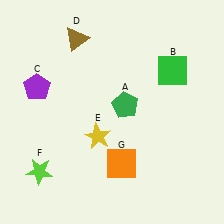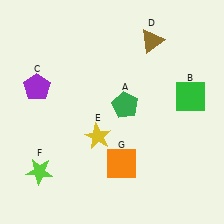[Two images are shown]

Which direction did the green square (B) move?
The green square (B) moved down.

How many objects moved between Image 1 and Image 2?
2 objects moved between the two images.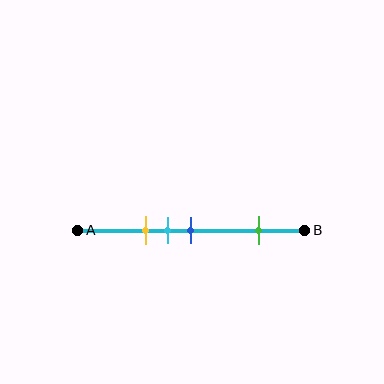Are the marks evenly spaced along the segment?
No, the marks are not evenly spaced.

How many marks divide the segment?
There are 4 marks dividing the segment.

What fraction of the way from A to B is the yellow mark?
The yellow mark is approximately 30% (0.3) of the way from A to B.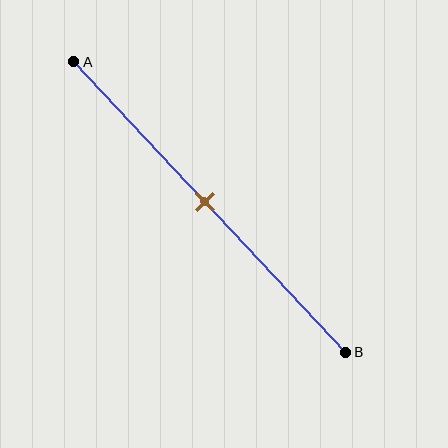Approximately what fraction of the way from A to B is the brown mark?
The brown mark is approximately 50% of the way from A to B.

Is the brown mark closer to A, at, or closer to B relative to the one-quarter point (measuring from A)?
The brown mark is closer to point B than the one-quarter point of segment AB.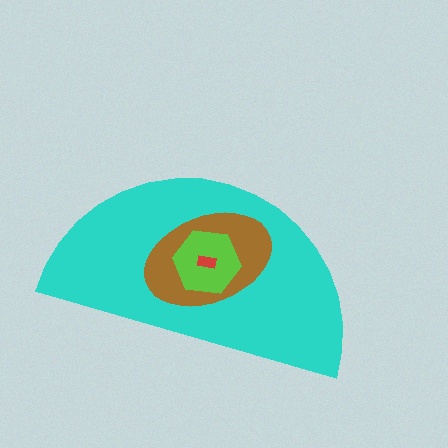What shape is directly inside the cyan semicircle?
The brown ellipse.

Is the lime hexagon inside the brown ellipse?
Yes.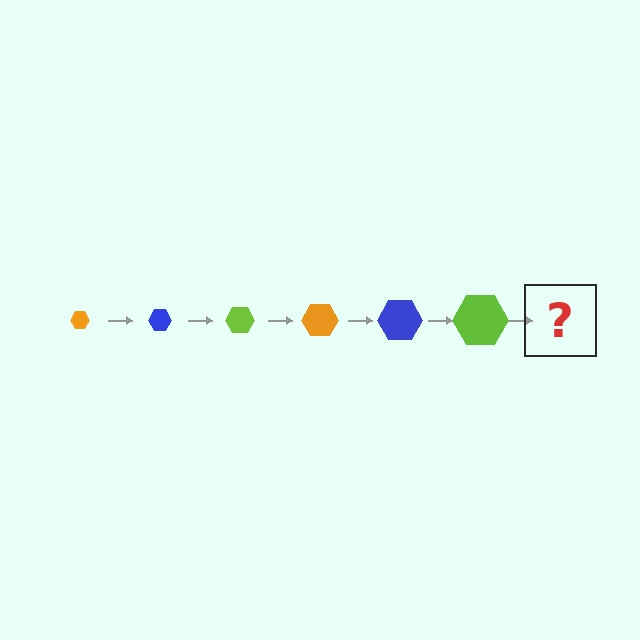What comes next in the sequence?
The next element should be an orange hexagon, larger than the previous one.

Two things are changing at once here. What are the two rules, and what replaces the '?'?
The two rules are that the hexagon grows larger each step and the color cycles through orange, blue, and lime. The '?' should be an orange hexagon, larger than the previous one.